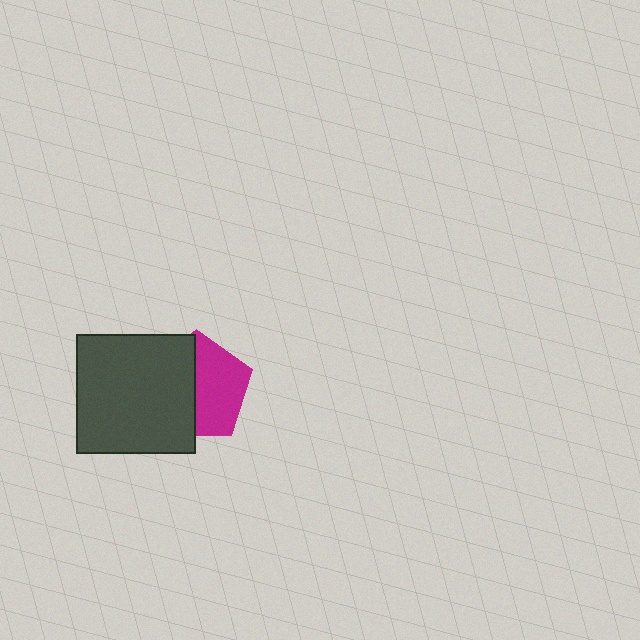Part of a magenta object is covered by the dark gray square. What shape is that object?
It is a pentagon.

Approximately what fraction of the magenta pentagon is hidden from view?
Roughly 48% of the magenta pentagon is hidden behind the dark gray square.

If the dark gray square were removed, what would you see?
You would see the complete magenta pentagon.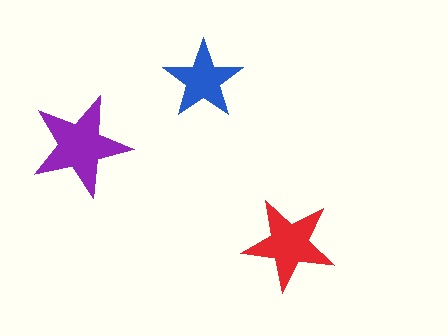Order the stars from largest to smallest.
the purple one, the red one, the blue one.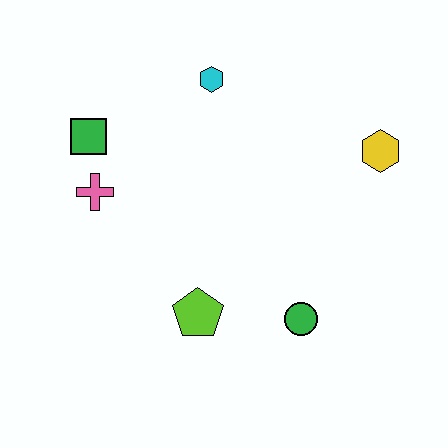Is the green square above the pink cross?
Yes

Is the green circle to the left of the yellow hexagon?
Yes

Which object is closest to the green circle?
The lime pentagon is closest to the green circle.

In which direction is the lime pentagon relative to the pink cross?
The lime pentagon is below the pink cross.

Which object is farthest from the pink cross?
The yellow hexagon is farthest from the pink cross.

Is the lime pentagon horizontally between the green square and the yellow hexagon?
Yes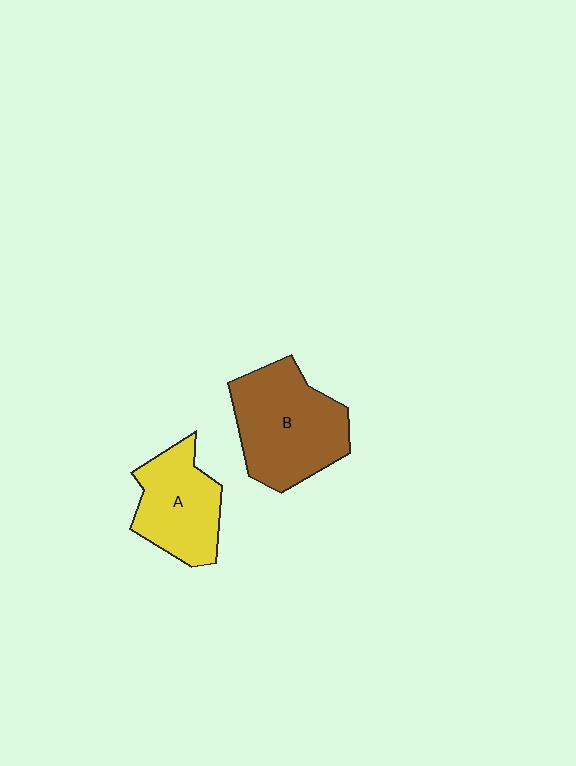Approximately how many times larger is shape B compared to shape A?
Approximately 1.4 times.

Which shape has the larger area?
Shape B (brown).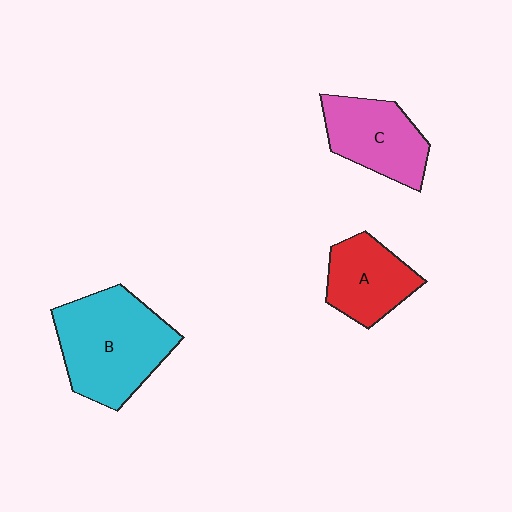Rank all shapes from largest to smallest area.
From largest to smallest: B (cyan), C (pink), A (red).